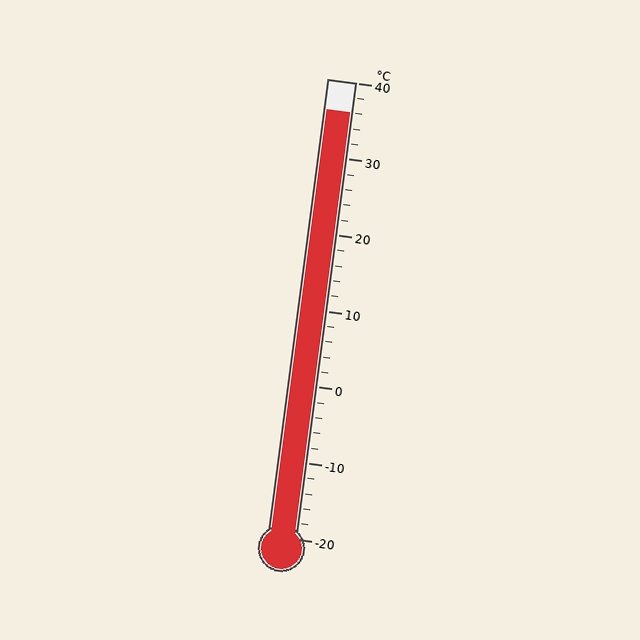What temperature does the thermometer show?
The thermometer shows approximately 36°C.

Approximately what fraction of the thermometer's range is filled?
The thermometer is filled to approximately 95% of its range.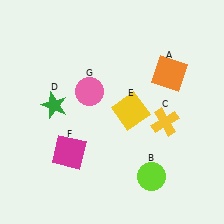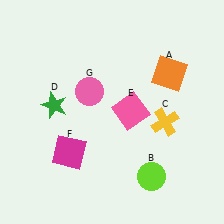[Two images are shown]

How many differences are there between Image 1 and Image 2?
There is 1 difference between the two images.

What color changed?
The square (E) changed from yellow in Image 1 to pink in Image 2.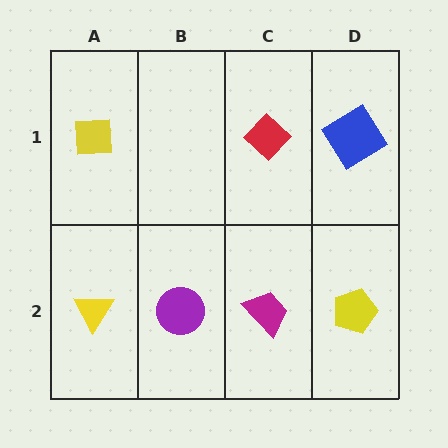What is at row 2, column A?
A yellow triangle.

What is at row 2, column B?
A purple circle.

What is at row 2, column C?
A magenta trapezoid.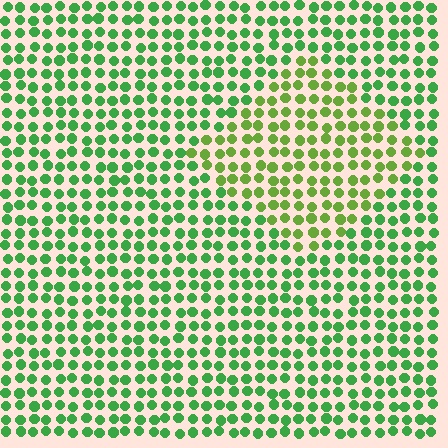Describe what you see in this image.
The image is filled with small green elements in a uniform arrangement. A diamond-shaped region is visible where the elements are tinted to a slightly different hue, forming a subtle color boundary.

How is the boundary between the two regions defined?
The boundary is defined purely by a slight shift in hue (about 31 degrees). Spacing, size, and orientation are identical on both sides.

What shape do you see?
I see a diamond.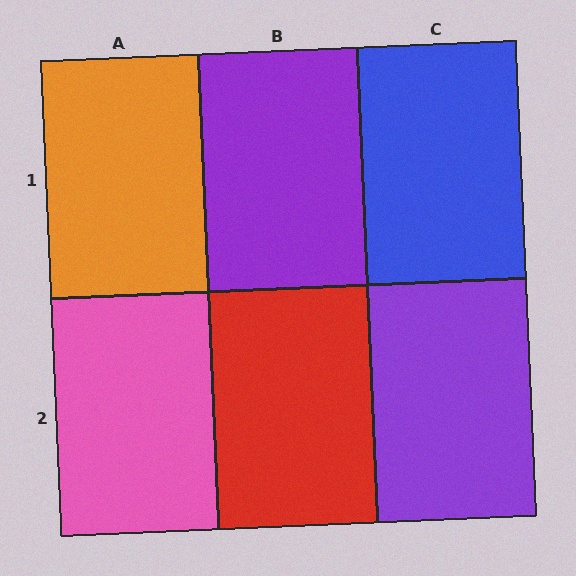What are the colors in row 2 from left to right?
Pink, red, purple.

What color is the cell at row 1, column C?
Blue.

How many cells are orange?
1 cell is orange.